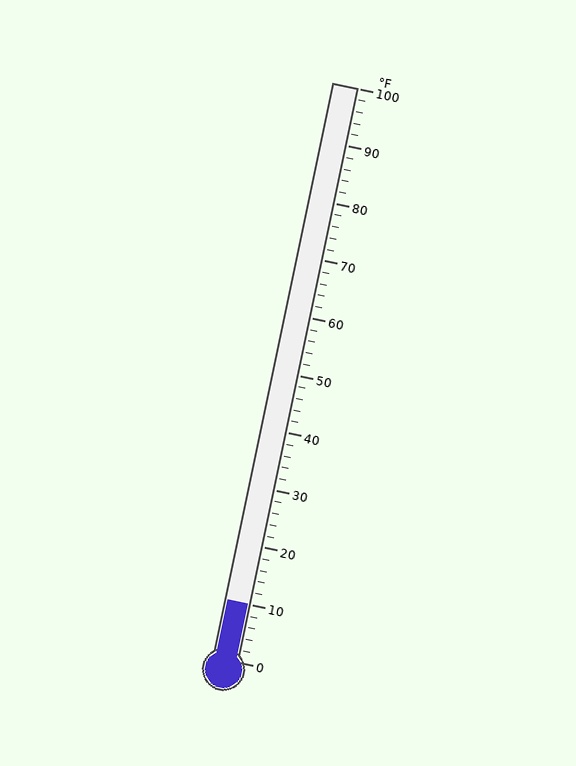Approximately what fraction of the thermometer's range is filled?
The thermometer is filled to approximately 10% of its range.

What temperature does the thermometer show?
The thermometer shows approximately 10°F.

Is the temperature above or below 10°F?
The temperature is at 10°F.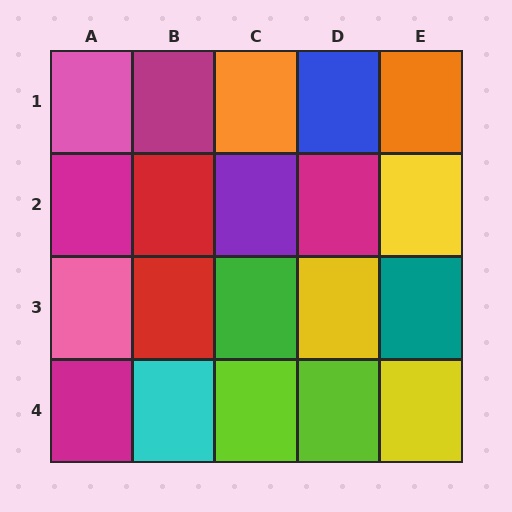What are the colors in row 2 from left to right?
Magenta, red, purple, magenta, yellow.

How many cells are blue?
1 cell is blue.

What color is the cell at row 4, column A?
Magenta.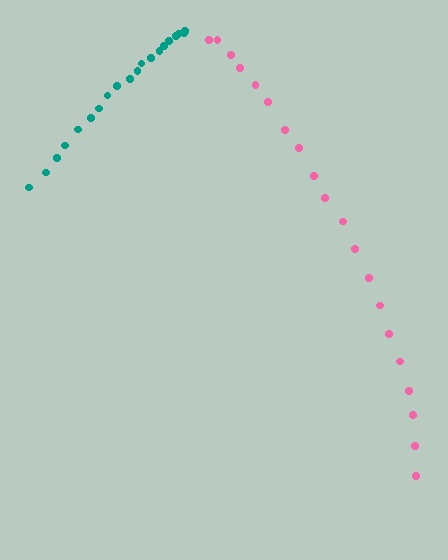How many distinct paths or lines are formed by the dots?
There are 2 distinct paths.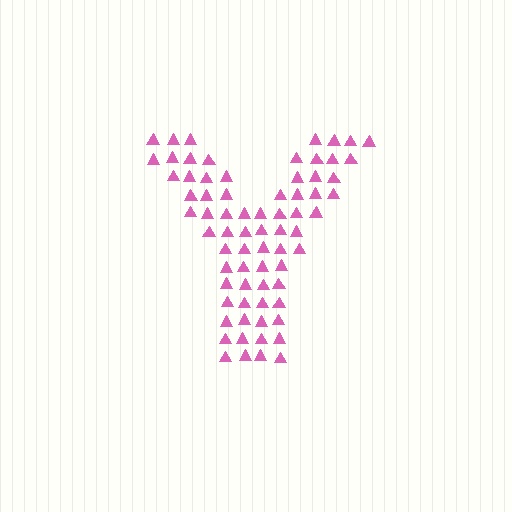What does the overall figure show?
The overall figure shows the letter Y.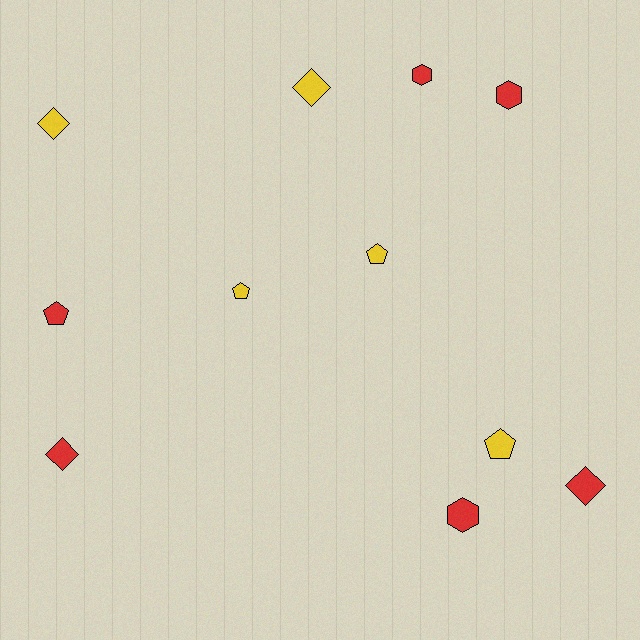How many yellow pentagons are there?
There are 3 yellow pentagons.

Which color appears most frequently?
Red, with 6 objects.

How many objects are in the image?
There are 11 objects.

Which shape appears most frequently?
Pentagon, with 4 objects.